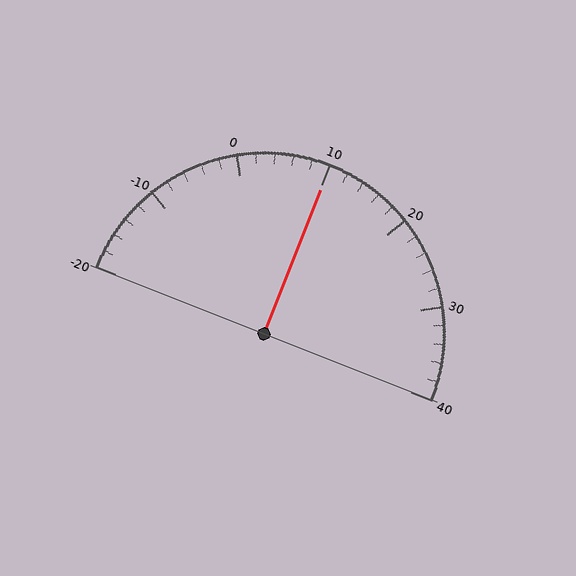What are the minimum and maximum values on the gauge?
The gauge ranges from -20 to 40.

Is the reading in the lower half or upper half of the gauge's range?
The reading is in the upper half of the range (-20 to 40).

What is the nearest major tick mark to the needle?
The nearest major tick mark is 10.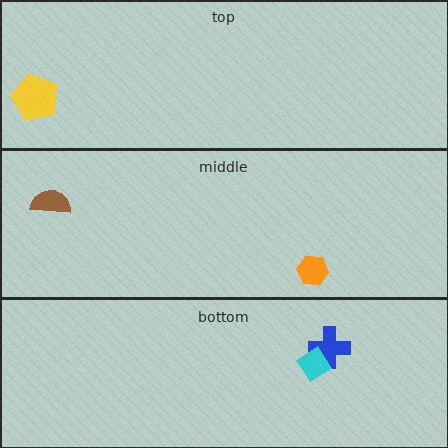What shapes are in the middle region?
The orange hexagon, the brown semicircle.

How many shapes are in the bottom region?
2.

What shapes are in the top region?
The yellow pentagon.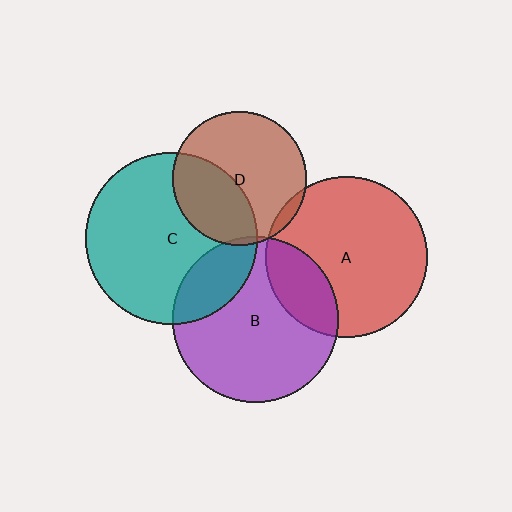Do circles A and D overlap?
Yes.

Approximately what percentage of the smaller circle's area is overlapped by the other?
Approximately 5%.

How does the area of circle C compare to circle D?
Approximately 1.6 times.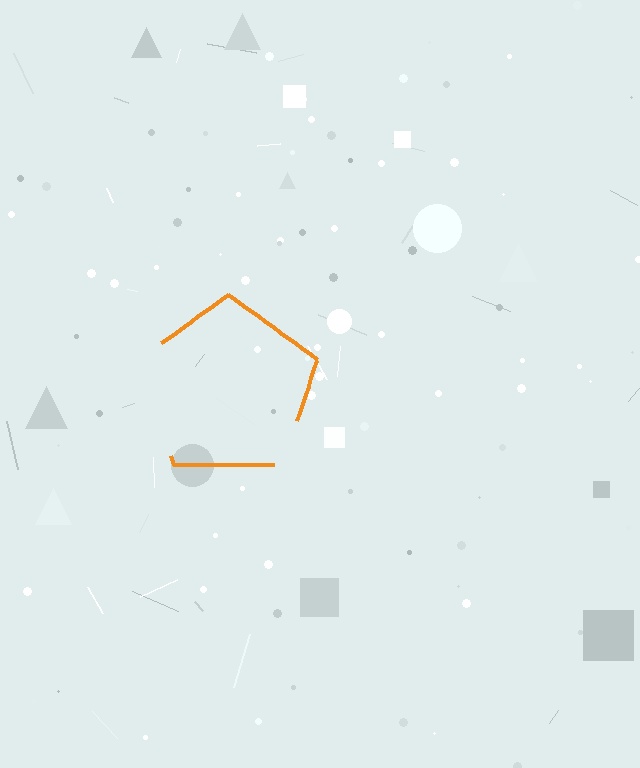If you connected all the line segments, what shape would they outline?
They would outline a pentagon.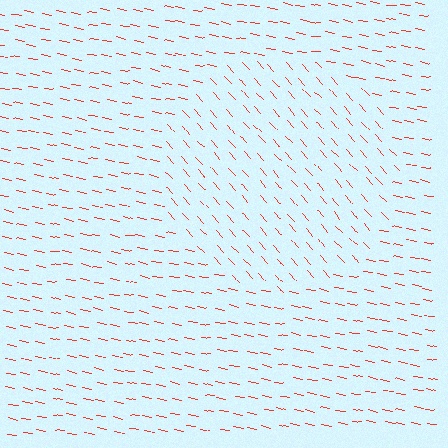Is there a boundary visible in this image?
Yes, there is a texture boundary formed by a change in line orientation.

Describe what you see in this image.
The image is filled with small red line segments. A circle region in the image has lines oriented differently from the surrounding lines, creating a visible texture boundary.